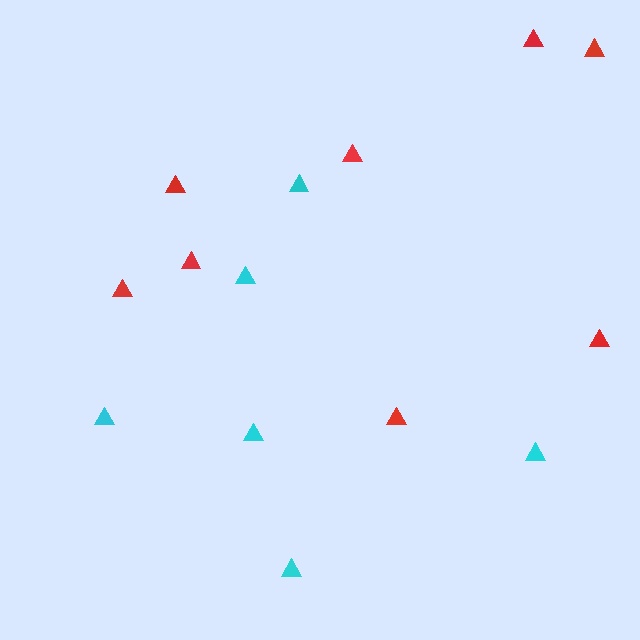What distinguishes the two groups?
There are 2 groups: one group of cyan triangles (6) and one group of red triangles (8).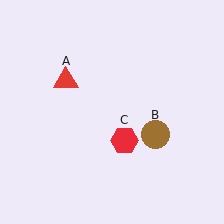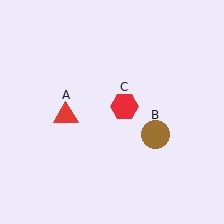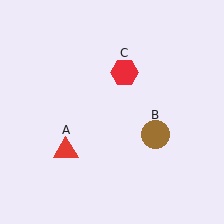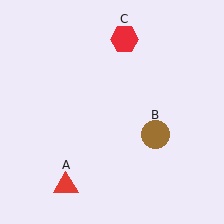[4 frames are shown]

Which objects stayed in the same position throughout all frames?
Brown circle (object B) remained stationary.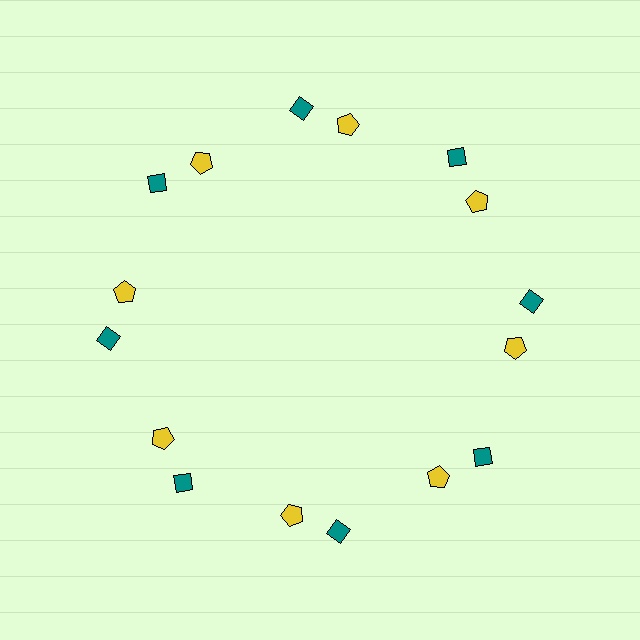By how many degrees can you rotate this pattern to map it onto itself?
The pattern maps onto itself every 45 degrees of rotation.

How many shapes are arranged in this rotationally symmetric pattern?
There are 16 shapes, arranged in 8 groups of 2.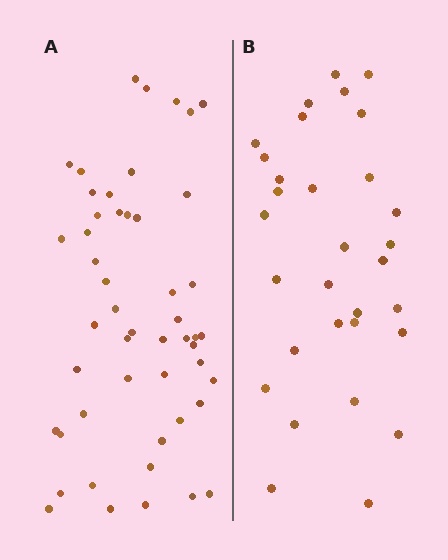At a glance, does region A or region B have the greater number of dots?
Region A (the left region) has more dots.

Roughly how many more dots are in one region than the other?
Region A has approximately 20 more dots than region B.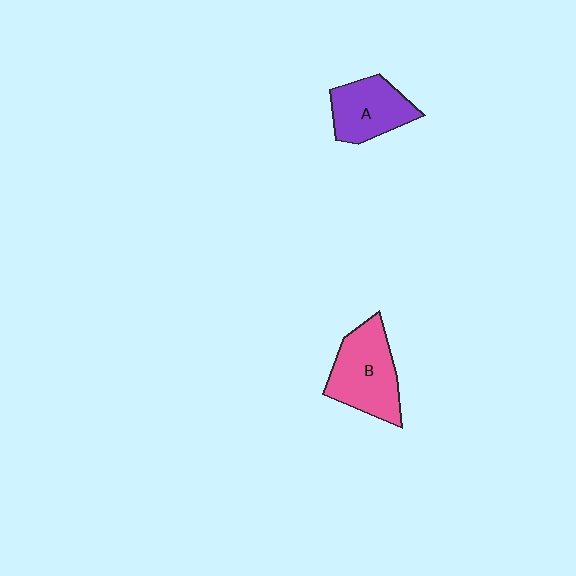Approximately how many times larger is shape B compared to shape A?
Approximately 1.3 times.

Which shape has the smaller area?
Shape A (purple).